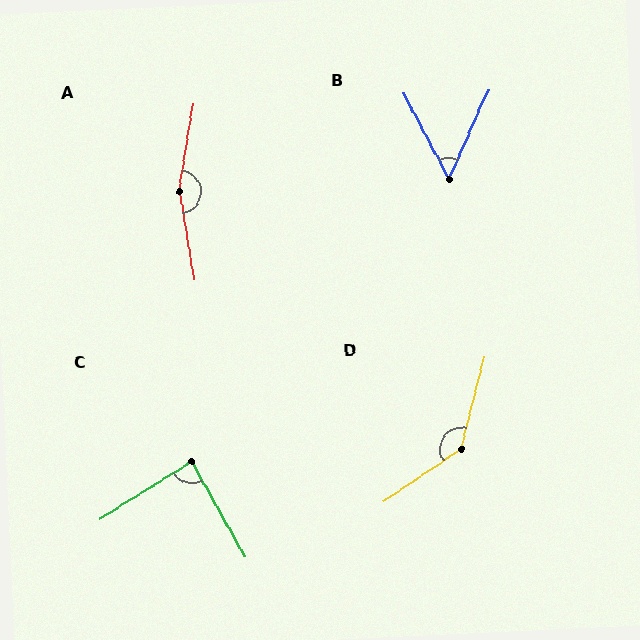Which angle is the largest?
A, at approximately 161 degrees.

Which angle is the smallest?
B, at approximately 52 degrees.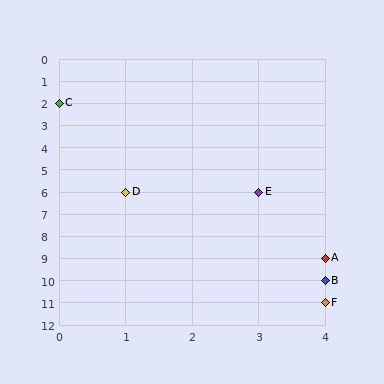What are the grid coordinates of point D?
Point D is at grid coordinates (1, 6).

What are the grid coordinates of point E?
Point E is at grid coordinates (3, 6).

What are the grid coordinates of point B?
Point B is at grid coordinates (4, 10).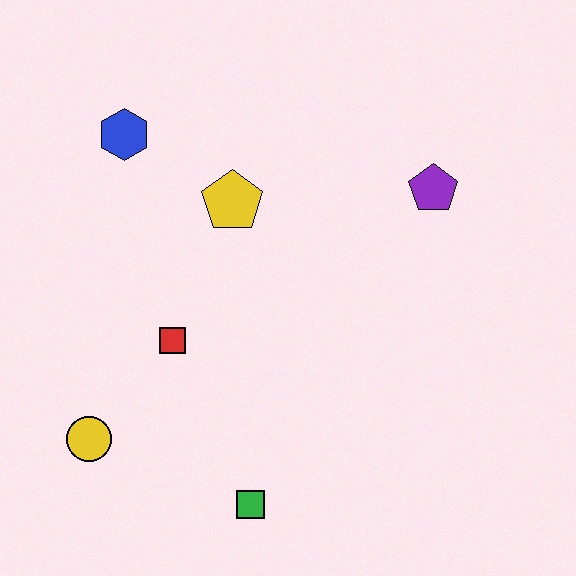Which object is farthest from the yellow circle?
The purple pentagon is farthest from the yellow circle.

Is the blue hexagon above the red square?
Yes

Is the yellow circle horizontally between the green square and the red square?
No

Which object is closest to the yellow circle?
The red square is closest to the yellow circle.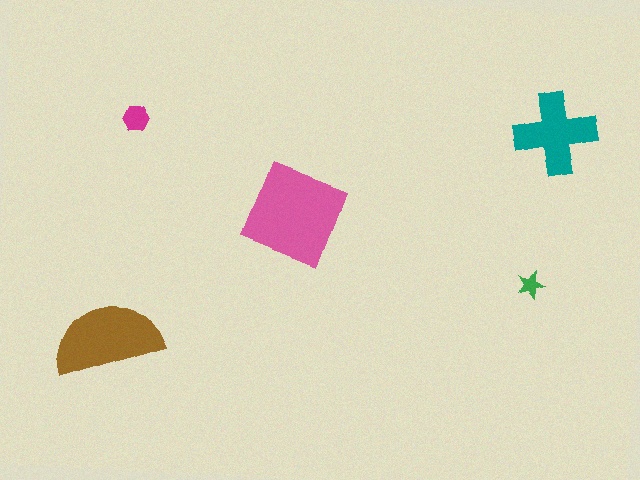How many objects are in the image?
There are 5 objects in the image.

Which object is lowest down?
The brown semicircle is bottommost.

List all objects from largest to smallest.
The pink diamond, the brown semicircle, the teal cross, the magenta hexagon, the green star.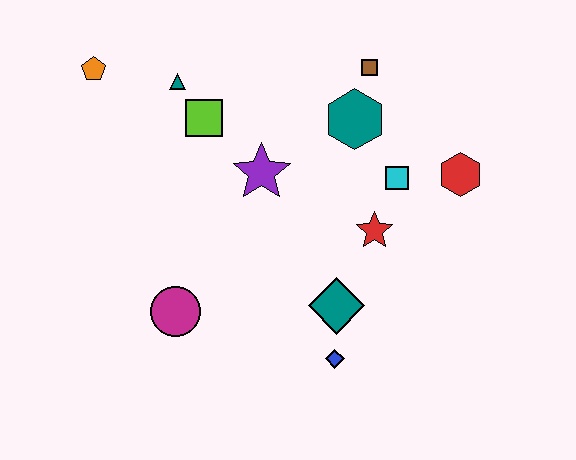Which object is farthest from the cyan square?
The orange pentagon is farthest from the cyan square.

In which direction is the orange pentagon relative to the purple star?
The orange pentagon is to the left of the purple star.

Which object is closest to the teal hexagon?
The brown square is closest to the teal hexagon.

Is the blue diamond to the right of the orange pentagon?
Yes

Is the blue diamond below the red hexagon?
Yes